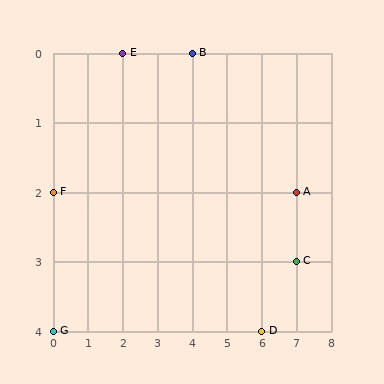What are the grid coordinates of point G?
Point G is at grid coordinates (0, 4).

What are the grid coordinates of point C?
Point C is at grid coordinates (7, 3).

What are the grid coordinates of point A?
Point A is at grid coordinates (7, 2).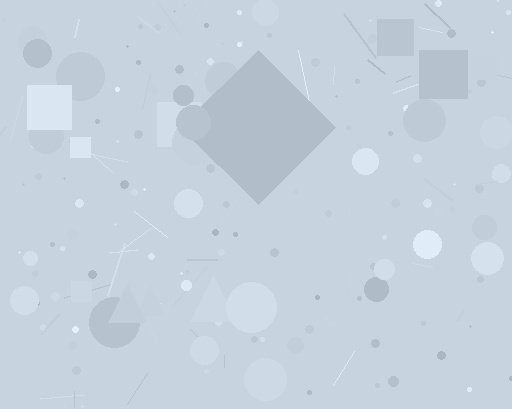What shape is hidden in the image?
A diamond is hidden in the image.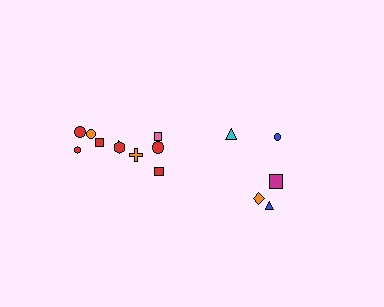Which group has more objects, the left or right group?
The left group.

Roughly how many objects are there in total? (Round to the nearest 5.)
Roughly 15 objects in total.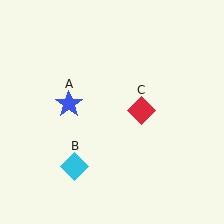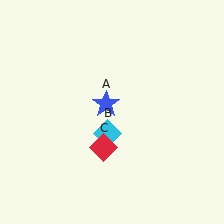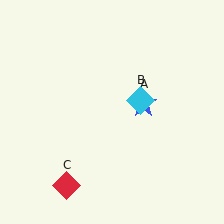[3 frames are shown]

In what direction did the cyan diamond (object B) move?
The cyan diamond (object B) moved up and to the right.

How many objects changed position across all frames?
3 objects changed position: blue star (object A), cyan diamond (object B), red diamond (object C).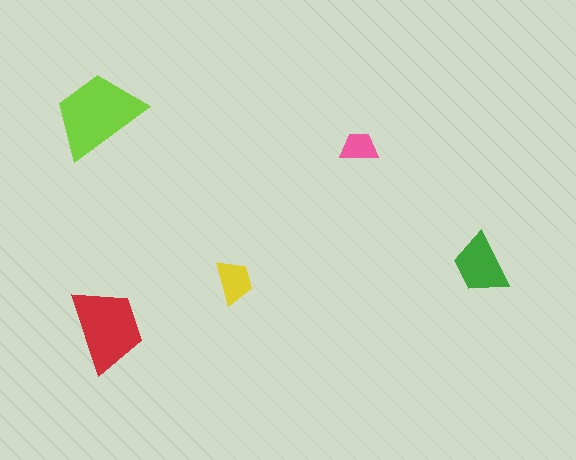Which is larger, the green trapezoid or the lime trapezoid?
The lime one.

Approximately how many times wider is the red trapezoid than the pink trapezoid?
About 2.5 times wider.